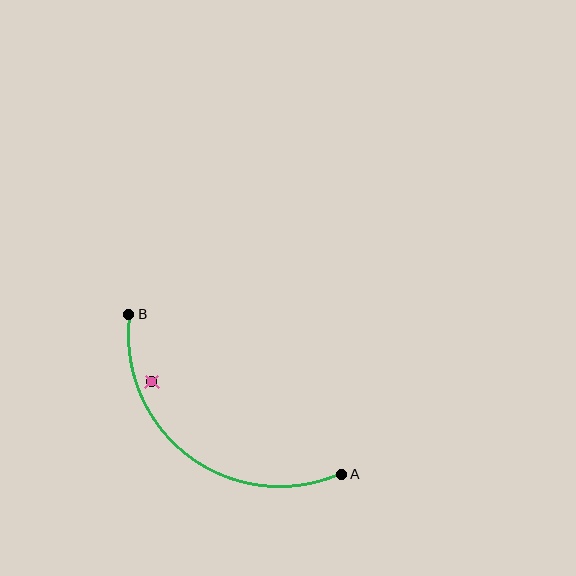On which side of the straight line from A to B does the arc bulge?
The arc bulges below and to the left of the straight line connecting A and B.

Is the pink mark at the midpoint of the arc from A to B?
No — the pink mark does not lie on the arc at all. It sits slightly inside the curve.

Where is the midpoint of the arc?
The arc midpoint is the point on the curve farthest from the straight line joining A and B. It sits below and to the left of that line.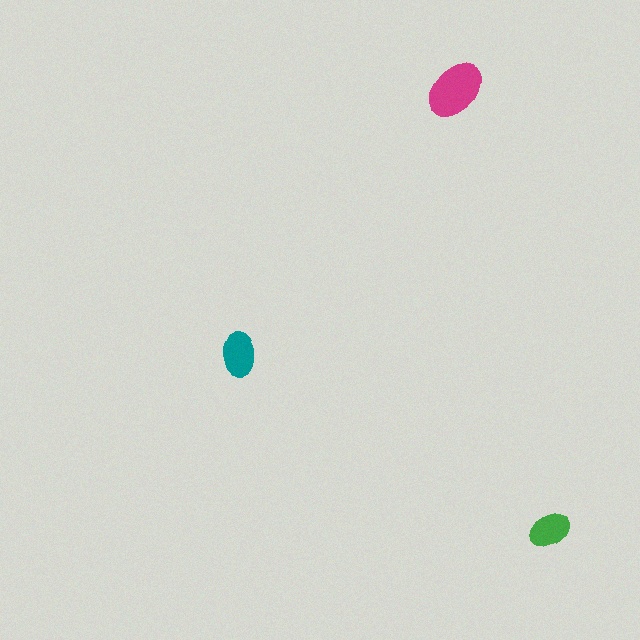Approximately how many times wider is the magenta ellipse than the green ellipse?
About 1.5 times wider.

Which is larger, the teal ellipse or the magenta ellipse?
The magenta one.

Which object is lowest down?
The green ellipse is bottommost.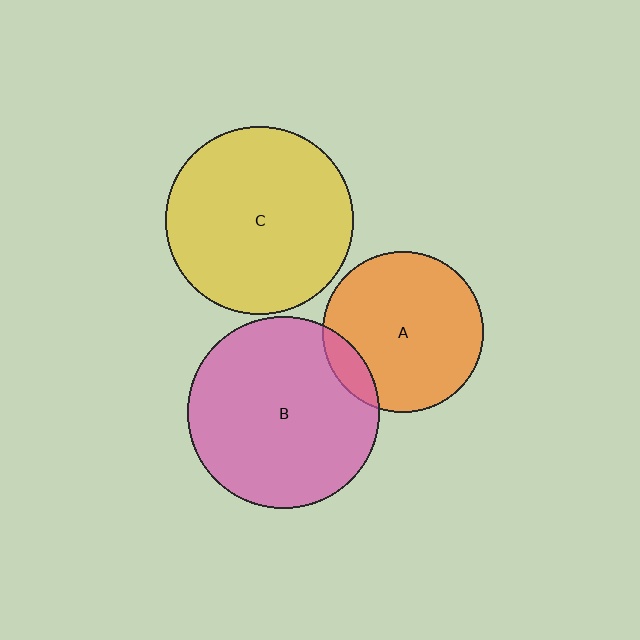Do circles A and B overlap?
Yes.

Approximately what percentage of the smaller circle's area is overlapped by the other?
Approximately 10%.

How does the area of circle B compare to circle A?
Approximately 1.4 times.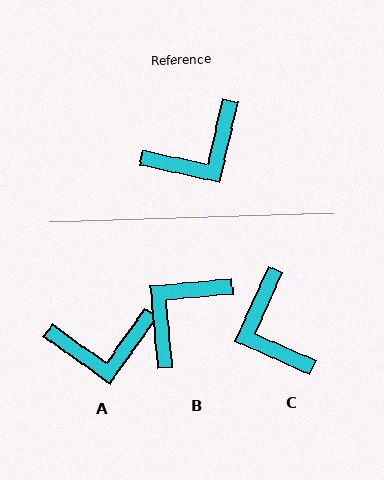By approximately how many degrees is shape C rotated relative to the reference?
Approximately 102 degrees clockwise.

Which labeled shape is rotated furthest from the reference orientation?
B, about 162 degrees away.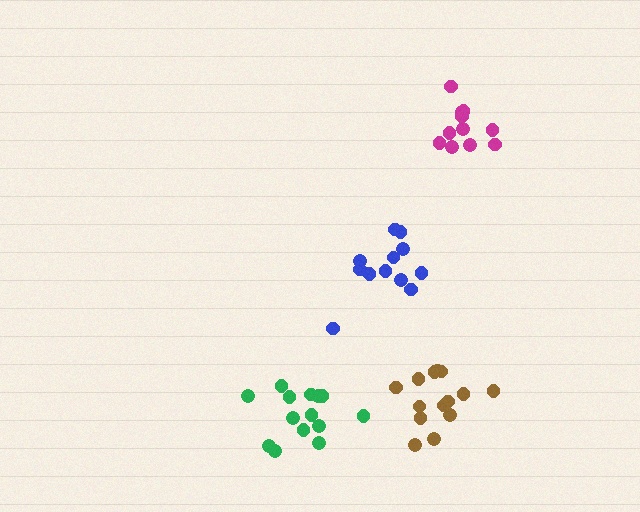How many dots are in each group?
Group 1: 12 dots, Group 2: 14 dots, Group 3: 14 dots, Group 4: 11 dots (51 total).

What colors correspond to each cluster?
The clusters are colored: blue, green, brown, magenta.